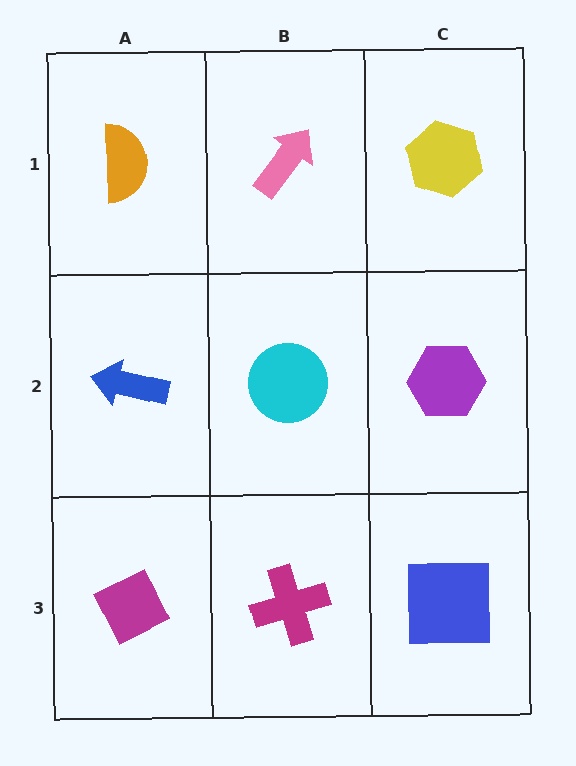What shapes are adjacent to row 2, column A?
An orange semicircle (row 1, column A), a magenta diamond (row 3, column A), a cyan circle (row 2, column B).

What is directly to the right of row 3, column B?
A blue square.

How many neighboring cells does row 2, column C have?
3.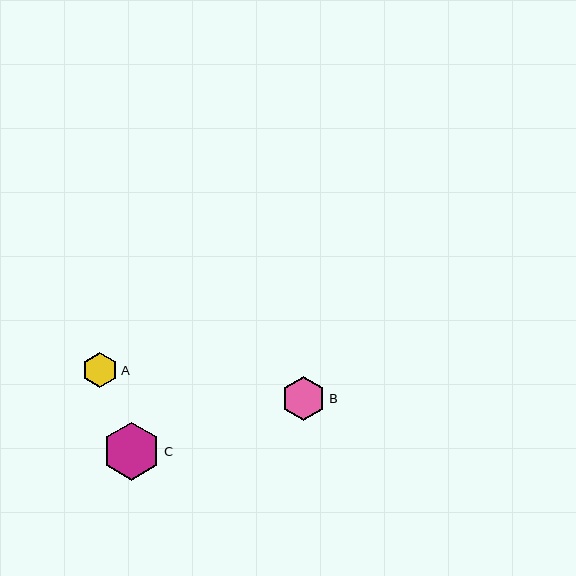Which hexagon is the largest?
Hexagon C is the largest with a size of approximately 58 pixels.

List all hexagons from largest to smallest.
From largest to smallest: C, B, A.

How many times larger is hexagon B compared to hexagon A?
Hexagon B is approximately 1.2 times the size of hexagon A.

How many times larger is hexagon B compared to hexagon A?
Hexagon B is approximately 1.2 times the size of hexagon A.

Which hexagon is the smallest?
Hexagon A is the smallest with a size of approximately 36 pixels.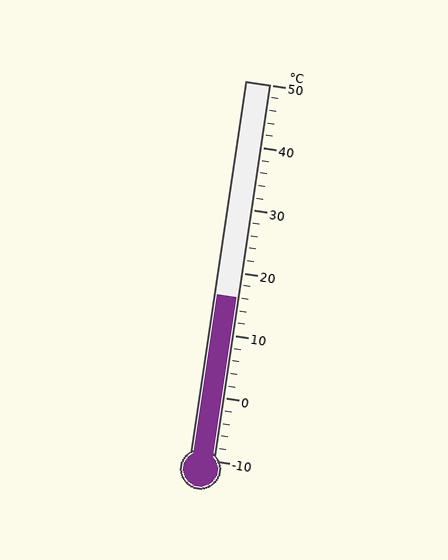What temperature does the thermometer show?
The thermometer shows approximately 16°C.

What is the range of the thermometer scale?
The thermometer scale ranges from -10°C to 50°C.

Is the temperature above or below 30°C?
The temperature is below 30°C.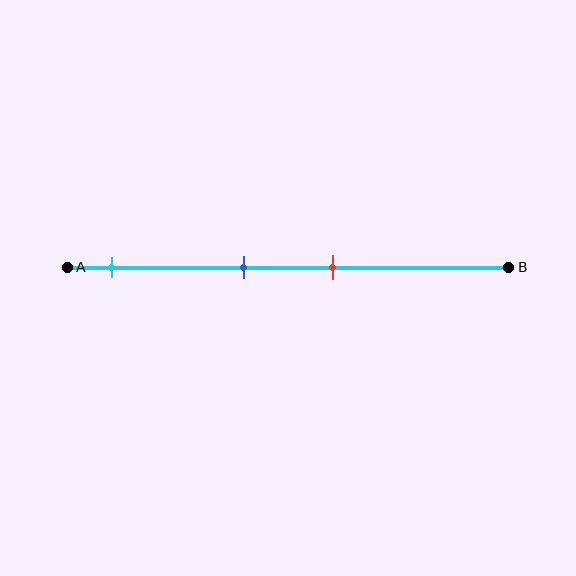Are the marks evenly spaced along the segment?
No, the marks are not evenly spaced.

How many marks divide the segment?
There are 3 marks dividing the segment.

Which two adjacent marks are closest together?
The blue and red marks are the closest adjacent pair.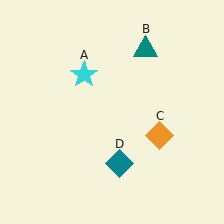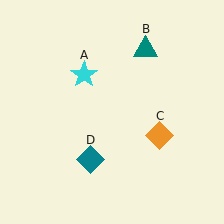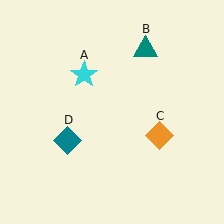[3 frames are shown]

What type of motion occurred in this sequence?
The teal diamond (object D) rotated clockwise around the center of the scene.